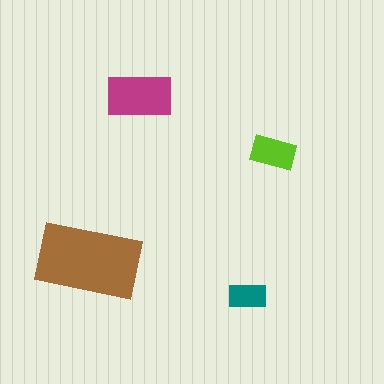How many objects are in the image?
There are 4 objects in the image.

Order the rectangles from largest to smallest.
the brown one, the magenta one, the lime one, the teal one.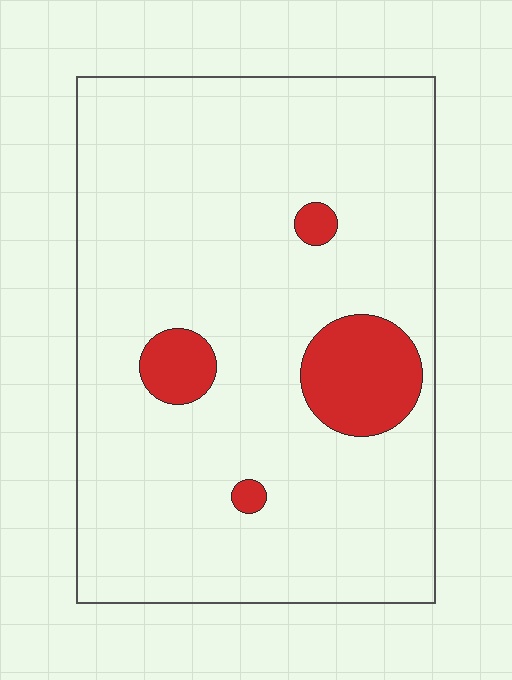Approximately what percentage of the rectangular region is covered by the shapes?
Approximately 10%.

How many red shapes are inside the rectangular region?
4.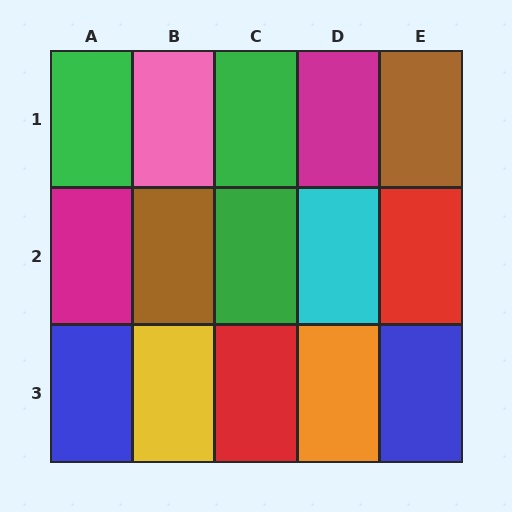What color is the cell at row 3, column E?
Blue.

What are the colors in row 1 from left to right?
Green, pink, green, magenta, brown.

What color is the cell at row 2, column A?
Magenta.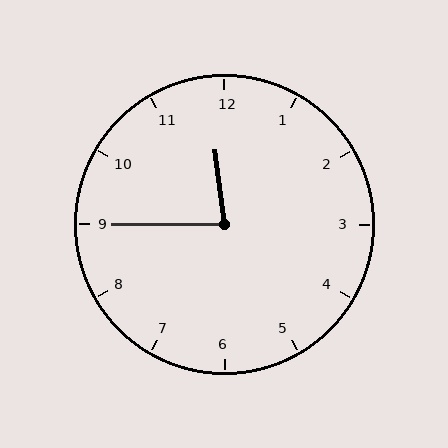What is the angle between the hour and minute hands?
Approximately 82 degrees.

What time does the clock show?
11:45.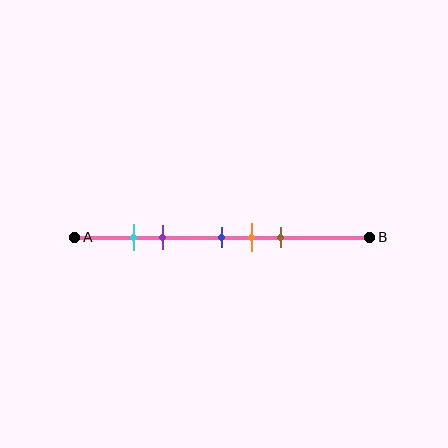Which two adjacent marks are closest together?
The cyan and purple marks are the closest adjacent pair.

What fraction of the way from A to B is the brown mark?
The brown mark is approximately 70% (0.7) of the way from A to B.